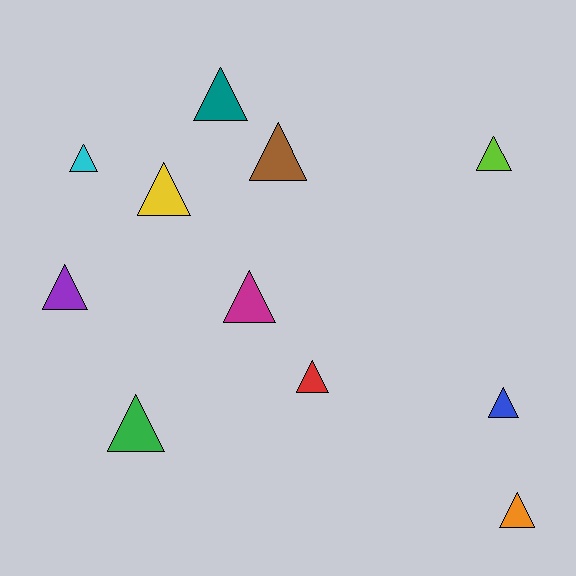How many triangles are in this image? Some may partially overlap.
There are 11 triangles.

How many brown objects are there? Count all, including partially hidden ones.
There is 1 brown object.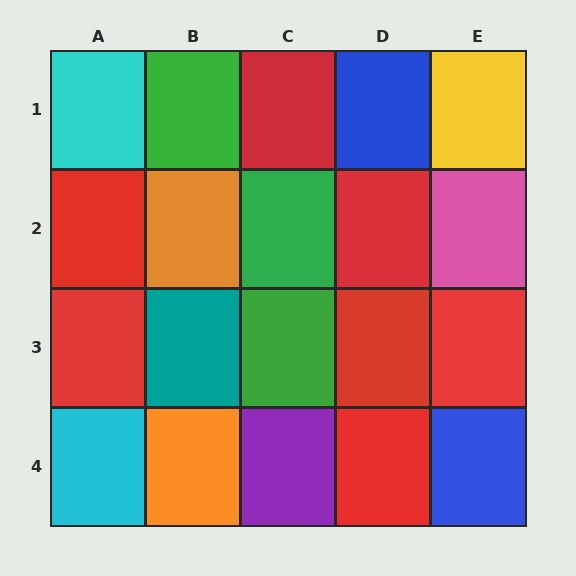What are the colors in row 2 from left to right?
Red, orange, green, red, pink.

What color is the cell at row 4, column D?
Red.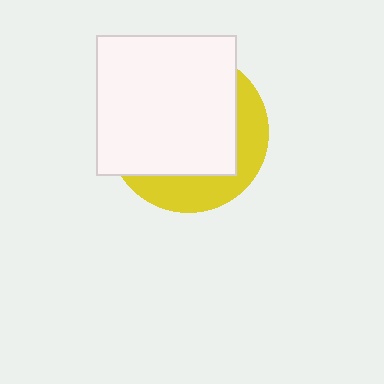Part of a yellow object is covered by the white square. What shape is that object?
It is a circle.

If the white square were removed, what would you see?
You would see the complete yellow circle.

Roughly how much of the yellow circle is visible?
A small part of it is visible (roughly 30%).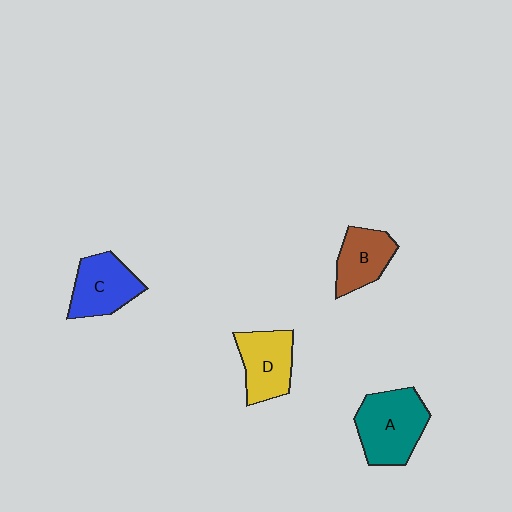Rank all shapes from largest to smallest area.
From largest to smallest: A (teal), C (blue), D (yellow), B (brown).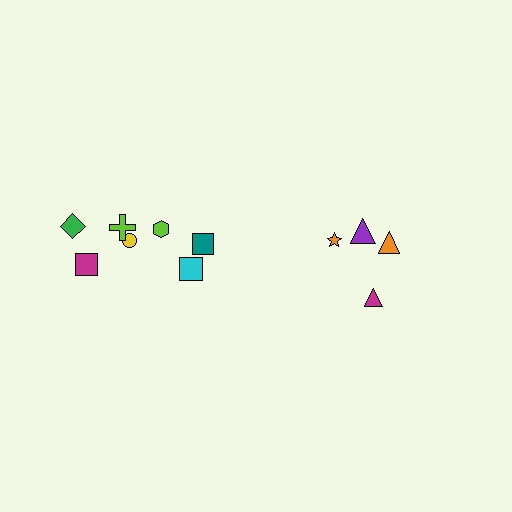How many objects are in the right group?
There are 4 objects.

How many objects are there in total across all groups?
There are 11 objects.